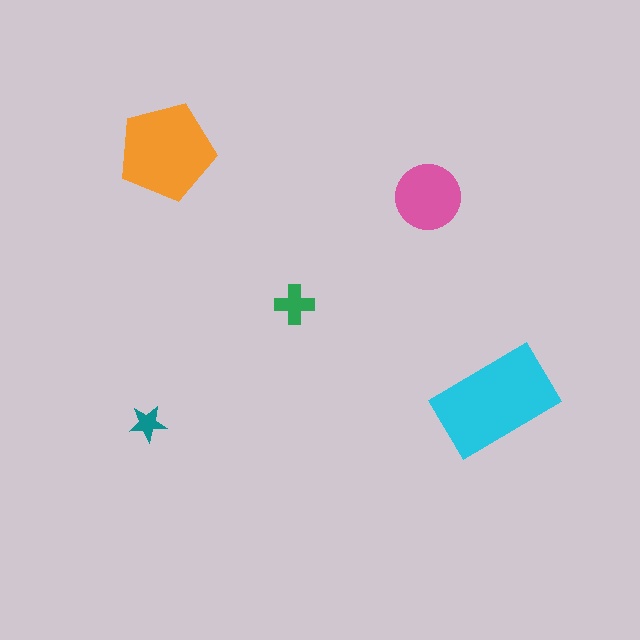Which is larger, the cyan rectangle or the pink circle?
The cyan rectangle.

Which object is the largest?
The cyan rectangle.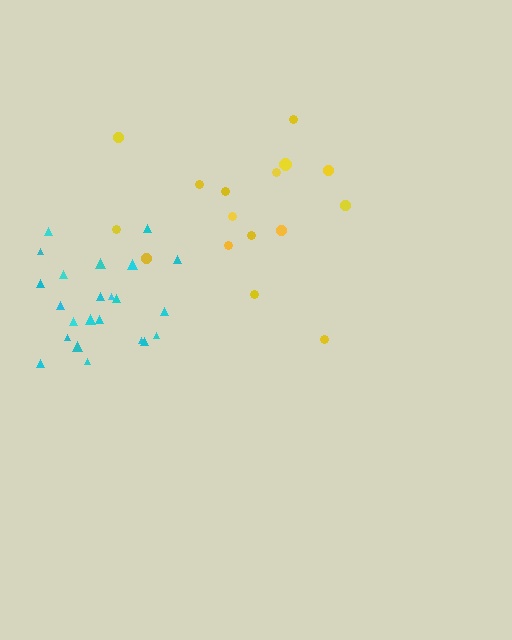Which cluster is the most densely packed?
Cyan.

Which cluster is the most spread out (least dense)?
Yellow.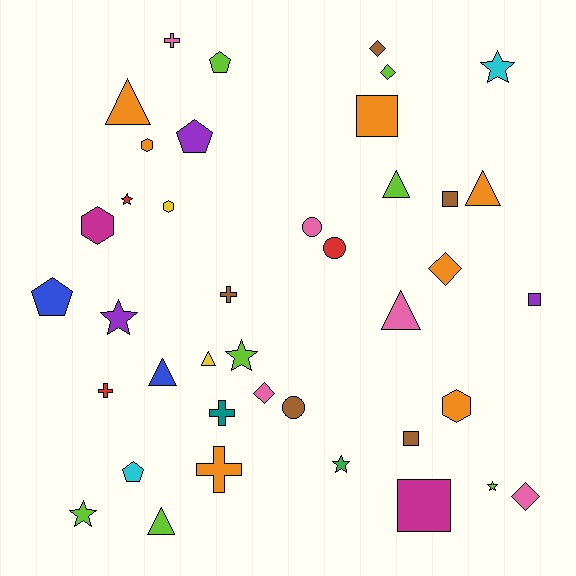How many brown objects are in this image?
There are 5 brown objects.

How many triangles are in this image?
There are 7 triangles.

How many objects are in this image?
There are 40 objects.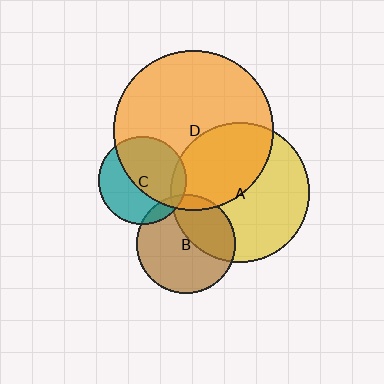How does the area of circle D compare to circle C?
Approximately 3.3 times.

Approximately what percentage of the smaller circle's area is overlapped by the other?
Approximately 10%.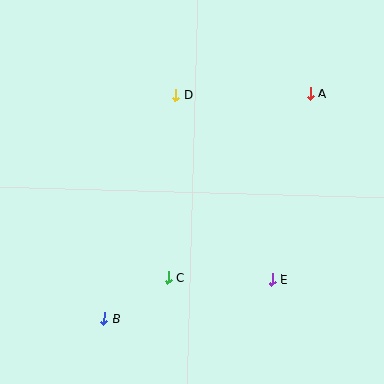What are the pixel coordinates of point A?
Point A is at (310, 93).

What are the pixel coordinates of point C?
Point C is at (168, 277).